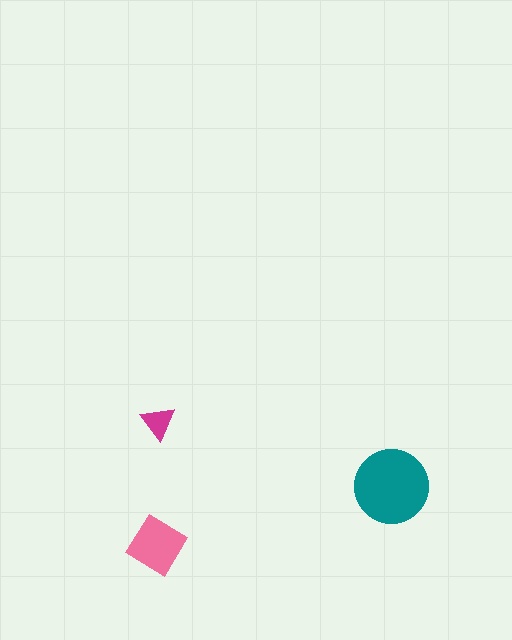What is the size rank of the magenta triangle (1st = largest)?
3rd.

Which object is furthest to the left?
The pink diamond is leftmost.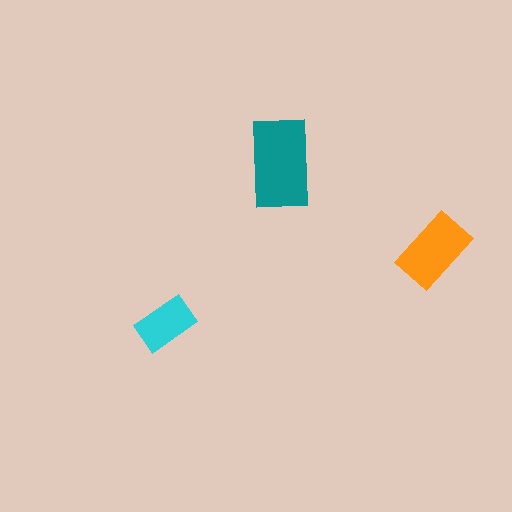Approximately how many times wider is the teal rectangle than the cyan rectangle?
About 1.5 times wider.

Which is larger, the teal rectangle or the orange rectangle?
The teal one.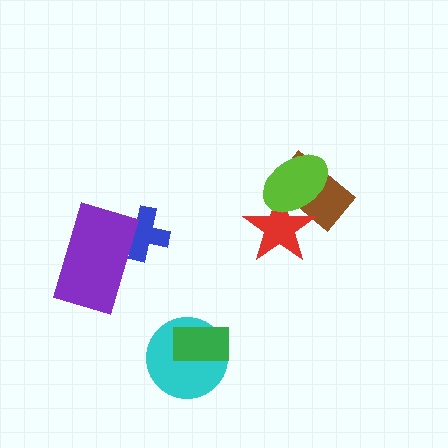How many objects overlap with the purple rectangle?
1 object overlaps with the purple rectangle.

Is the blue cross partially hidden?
Yes, it is partially covered by another shape.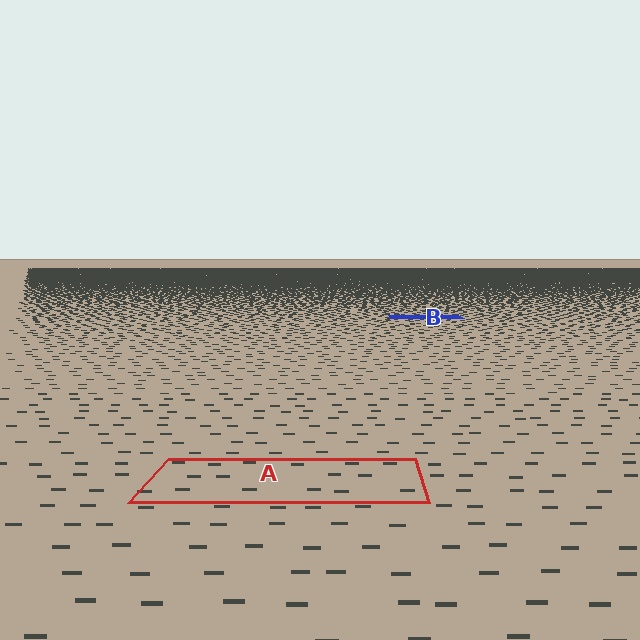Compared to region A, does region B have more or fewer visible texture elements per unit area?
Region B has more texture elements per unit area — they are packed more densely because it is farther away.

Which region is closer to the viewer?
Region A is closer. The texture elements there are larger and more spread out.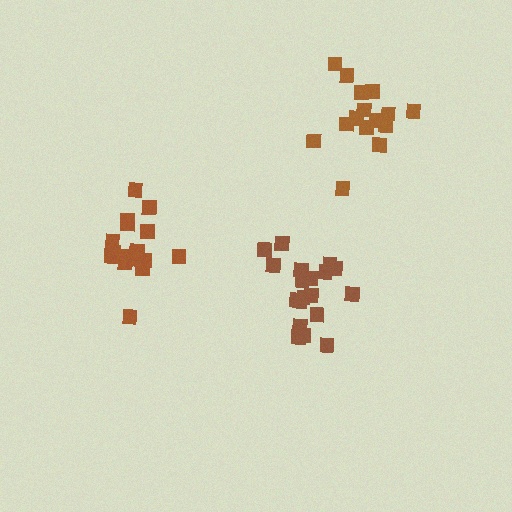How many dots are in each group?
Group 1: 15 dots, Group 2: 17 dots, Group 3: 19 dots (51 total).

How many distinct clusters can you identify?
There are 3 distinct clusters.